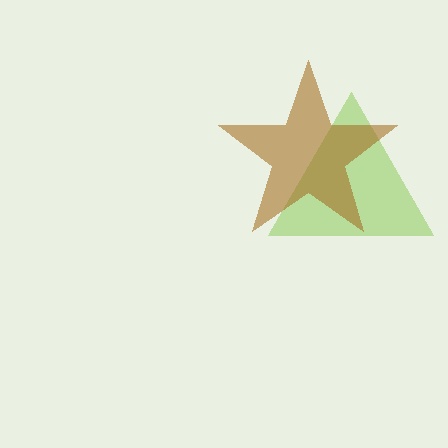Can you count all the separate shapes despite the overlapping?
Yes, there are 2 separate shapes.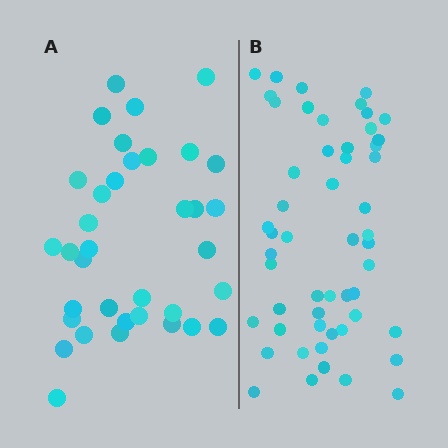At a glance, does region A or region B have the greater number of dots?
Region B (the right region) has more dots.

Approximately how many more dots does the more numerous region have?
Region B has approximately 15 more dots than region A.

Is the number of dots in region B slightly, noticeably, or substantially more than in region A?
Region B has substantially more. The ratio is roughly 1.5 to 1.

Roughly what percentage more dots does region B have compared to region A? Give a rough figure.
About 45% more.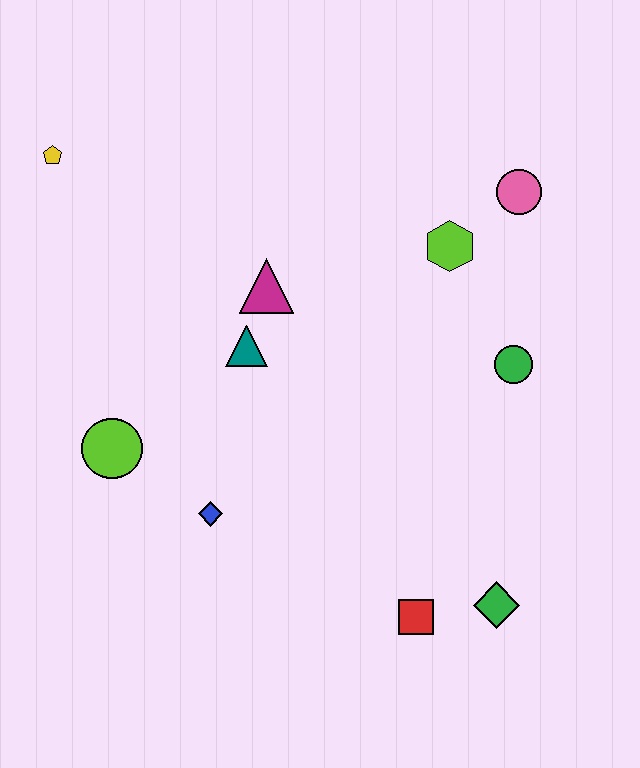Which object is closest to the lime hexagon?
The pink circle is closest to the lime hexagon.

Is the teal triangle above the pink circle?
No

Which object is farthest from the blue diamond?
The pink circle is farthest from the blue diamond.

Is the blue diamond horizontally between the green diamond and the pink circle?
No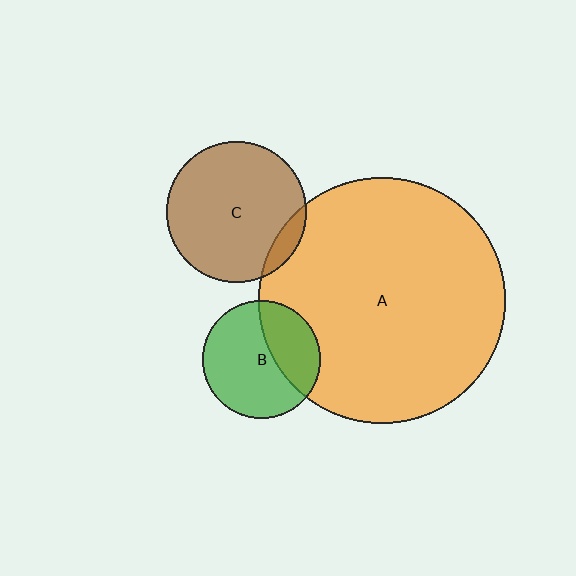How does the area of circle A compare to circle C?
Approximately 3.1 times.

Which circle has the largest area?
Circle A (orange).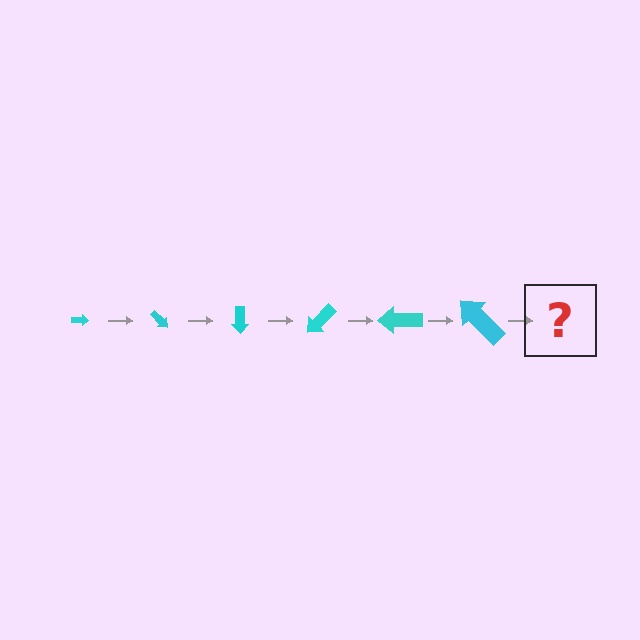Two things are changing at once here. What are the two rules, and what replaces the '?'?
The two rules are that the arrow grows larger each step and it rotates 45 degrees each step. The '?' should be an arrow, larger than the previous one and rotated 270 degrees from the start.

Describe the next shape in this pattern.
It should be an arrow, larger than the previous one and rotated 270 degrees from the start.